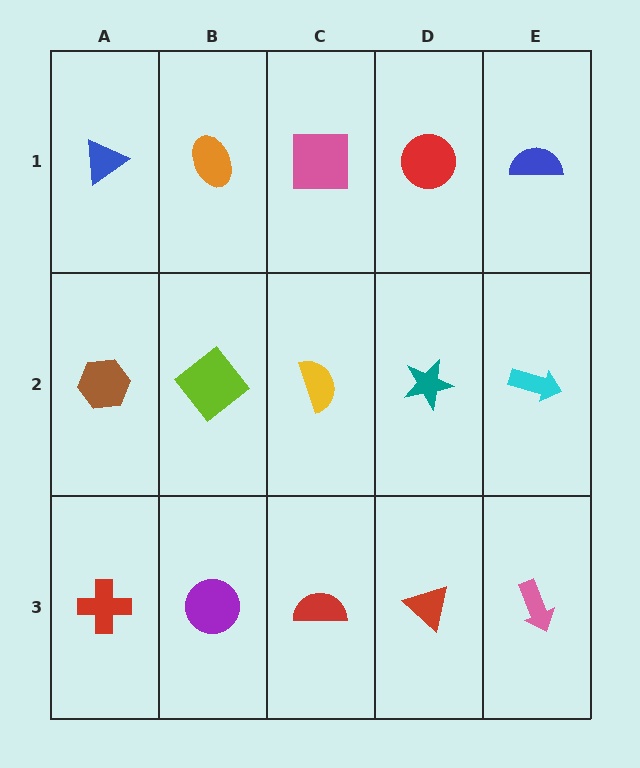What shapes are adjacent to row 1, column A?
A brown hexagon (row 2, column A), an orange ellipse (row 1, column B).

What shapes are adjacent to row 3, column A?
A brown hexagon (row 2, column A), a purple circle (row 3, column B).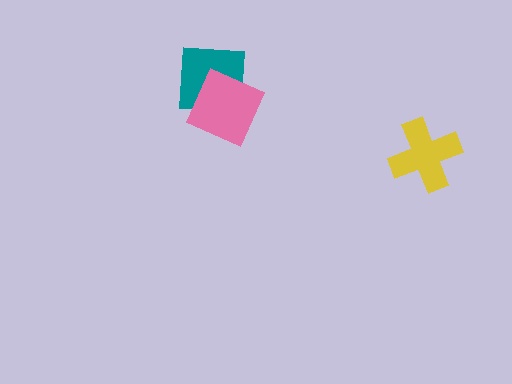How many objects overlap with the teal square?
1 object overlaps with the teal square.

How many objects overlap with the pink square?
1 object overlaps with the pink square.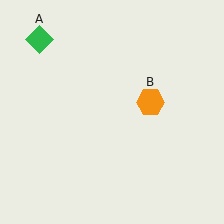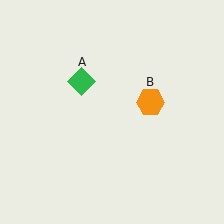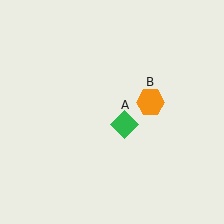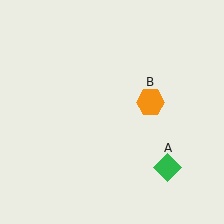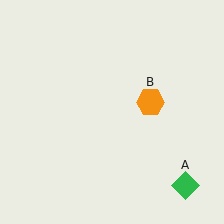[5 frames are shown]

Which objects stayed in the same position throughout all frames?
Orange hexagon (object B) remained stationary.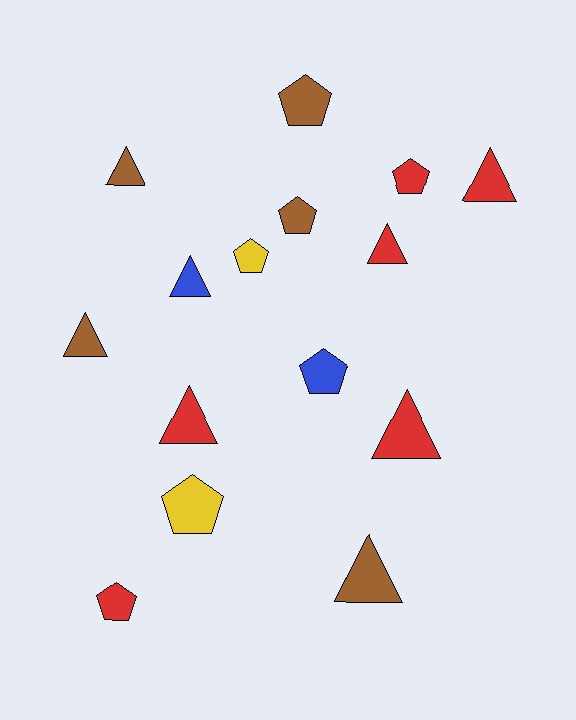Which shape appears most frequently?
Triangle, with 8 objects.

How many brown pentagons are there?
There are 2 brown pentagons.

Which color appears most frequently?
Red, with 6 objects.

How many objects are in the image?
There are 15 objects.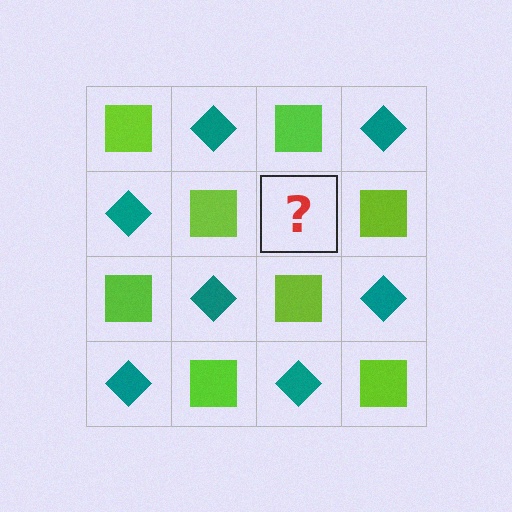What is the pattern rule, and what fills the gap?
The rule is that it alternates lime square and teal diamond in a checkerboard pattern. The gap should be filled with a teal diamond.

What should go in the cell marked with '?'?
The missing cell should contain a teal diamond.